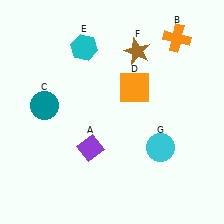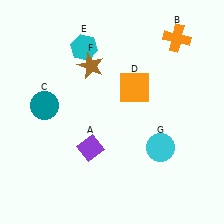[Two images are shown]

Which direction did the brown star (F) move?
The brown star (F) moved left.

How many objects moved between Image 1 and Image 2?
1 object moved between the two images.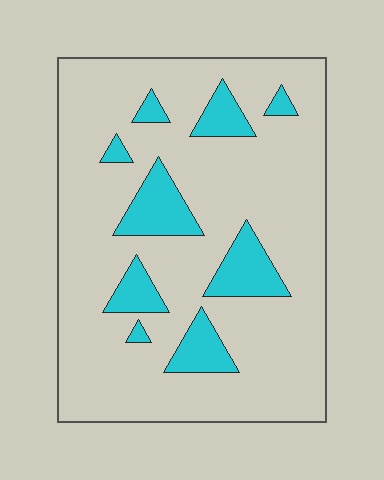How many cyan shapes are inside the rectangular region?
9.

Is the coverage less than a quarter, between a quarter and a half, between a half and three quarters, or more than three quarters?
Less than a quarter.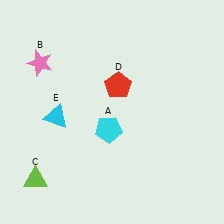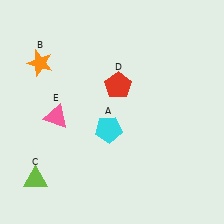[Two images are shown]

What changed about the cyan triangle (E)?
In Image 1, E is cyan. In Image 2, it changed to pink.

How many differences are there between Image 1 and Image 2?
There are 2 differences between the two images.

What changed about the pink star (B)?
In Image 1, B is pink. In Image 2, it changed to orange.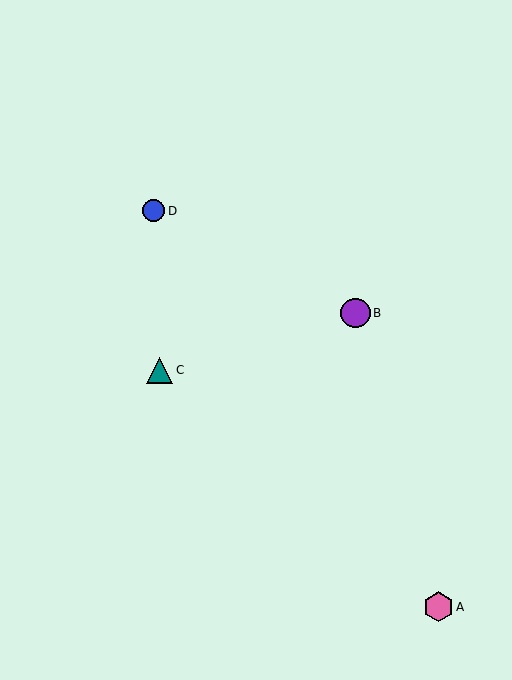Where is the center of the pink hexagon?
The center of the pink hexagon is at (438, 607).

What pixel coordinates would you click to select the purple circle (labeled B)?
Click at (355, 313) to select the purple circle B.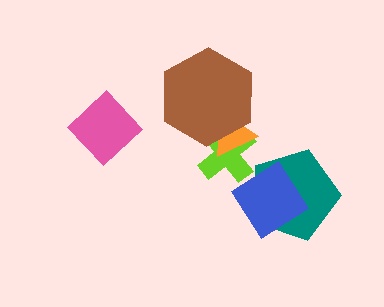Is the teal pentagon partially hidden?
Yes, it is partially covered by another shape.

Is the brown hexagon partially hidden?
No, no other shape covers it.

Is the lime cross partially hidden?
Yes, it is partially covered by another shape.